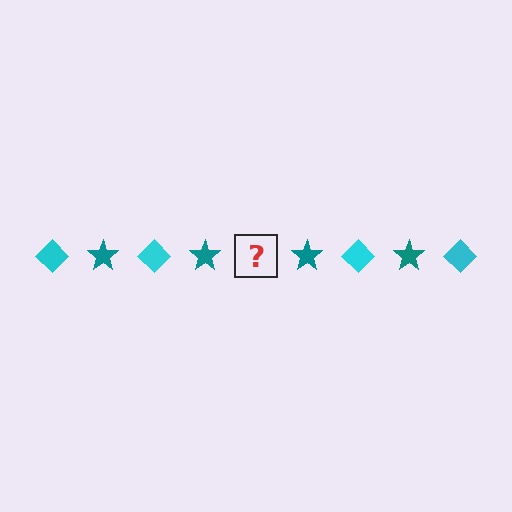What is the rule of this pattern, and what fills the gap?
The rule is that the pattern alternates between cyan diamond and teal star. The gap should be filled with a cyan diamond.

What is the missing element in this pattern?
The missing element is a cyan diamond.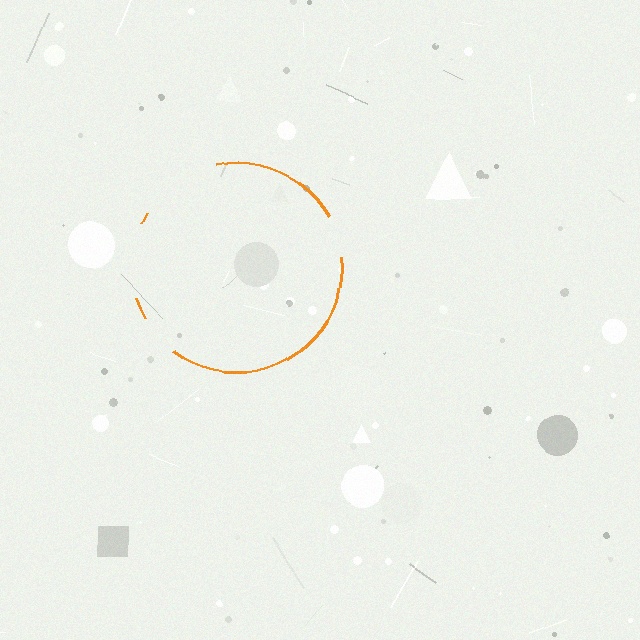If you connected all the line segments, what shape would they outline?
They would outline a circle.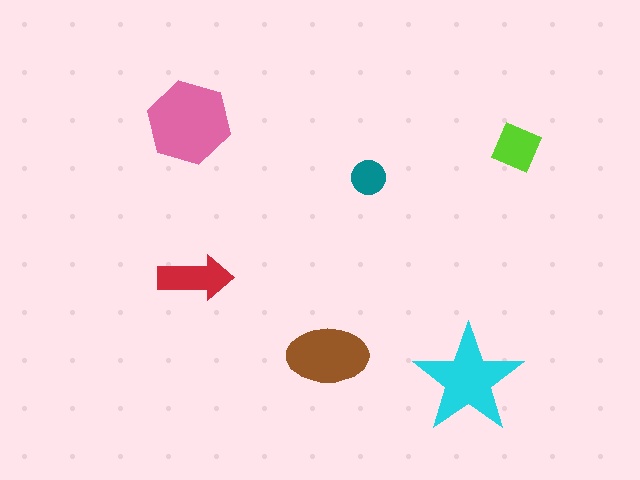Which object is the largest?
The pink hexagon.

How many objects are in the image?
There are 6 objects in the image.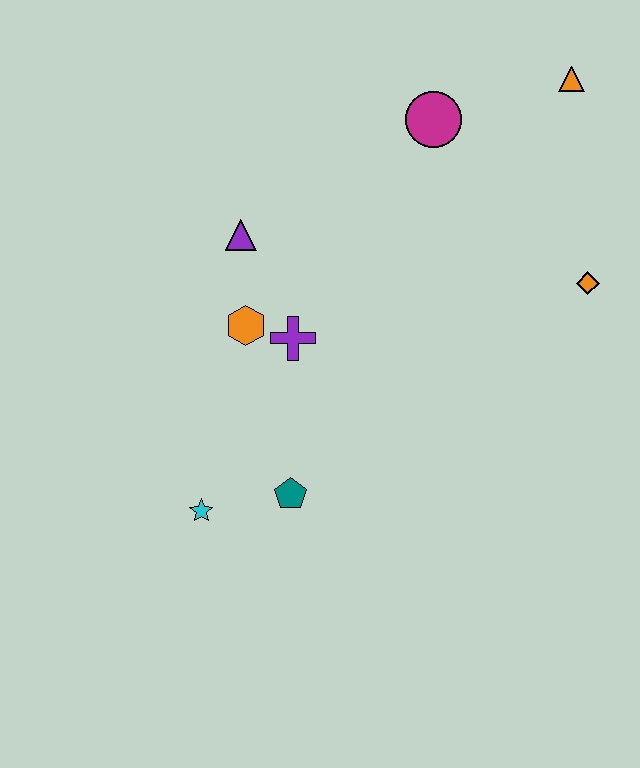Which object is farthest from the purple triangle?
The orange triangle is farthest from the purple triangle.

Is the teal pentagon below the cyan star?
No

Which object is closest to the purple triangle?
The orange hexagon is closest to the purple triangle.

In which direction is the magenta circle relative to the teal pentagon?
The magenta circle is above the teal pentagon.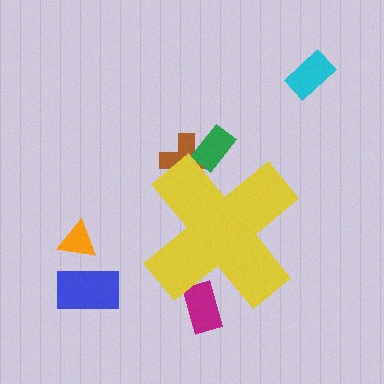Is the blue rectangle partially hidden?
No, the blue rectangle is fully visible.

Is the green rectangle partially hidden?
Yes, the green rectangle is partially hidden behind the yellow cross.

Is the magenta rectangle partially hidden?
Yes, the magenta rectangle is partially hidden behind the yellow cross.